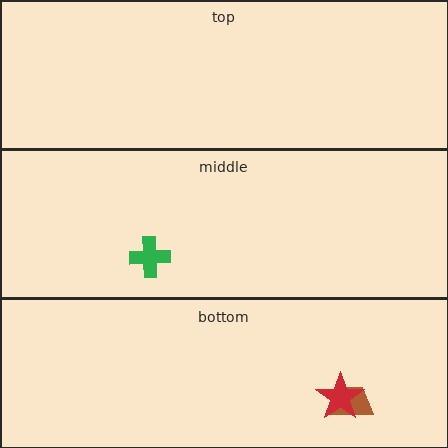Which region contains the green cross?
The middle region.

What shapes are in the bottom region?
The brown trapezoid, the red star.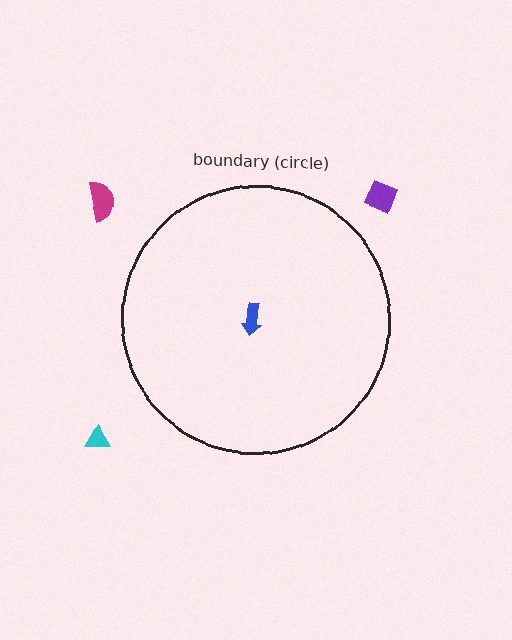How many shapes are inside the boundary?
1 inside, 3 outside.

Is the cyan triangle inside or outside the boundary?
Outside.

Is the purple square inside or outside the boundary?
Outside.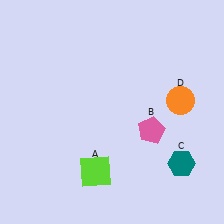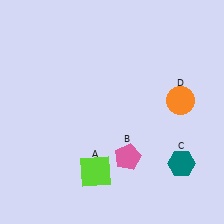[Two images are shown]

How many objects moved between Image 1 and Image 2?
1 object moved between the two images.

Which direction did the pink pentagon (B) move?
The pink pentagon (B) moved down.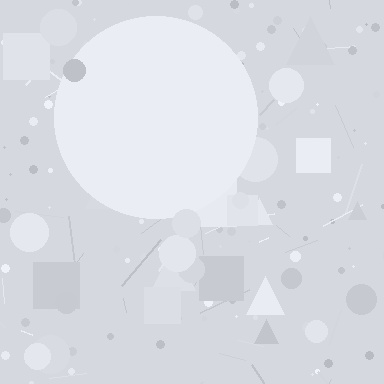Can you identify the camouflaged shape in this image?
The camouflaged shape is a circle.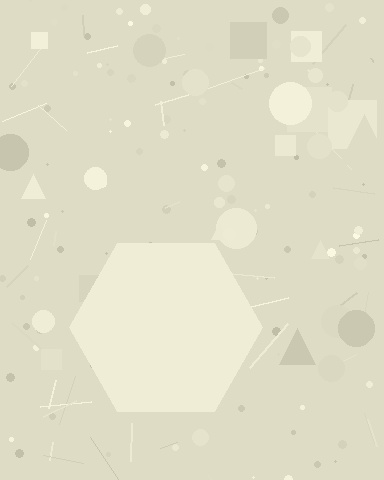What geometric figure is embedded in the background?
A hexagon is embedded in the background.